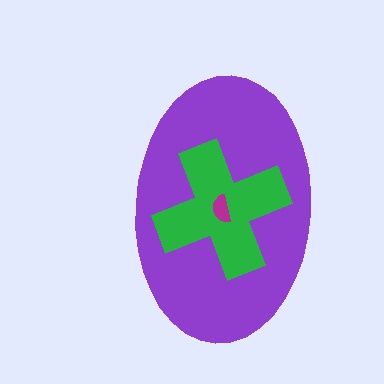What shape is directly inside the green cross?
The magenta semicircle.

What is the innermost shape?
The magenta semicircle.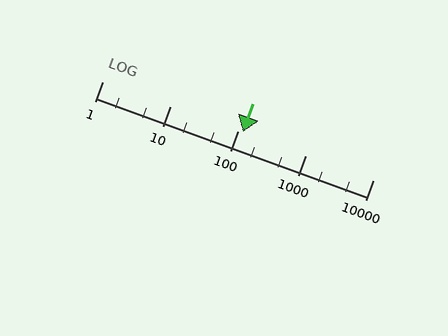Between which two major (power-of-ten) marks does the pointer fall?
The pointer is between 100 and 1000.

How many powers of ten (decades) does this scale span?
The scale spans 4 decades, from 1 to 10000.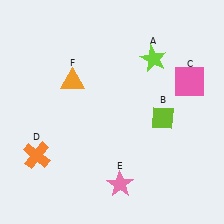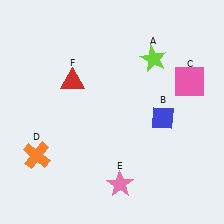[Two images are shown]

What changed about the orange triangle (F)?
In Image 1, F is orange. In Image 2, it changed to red.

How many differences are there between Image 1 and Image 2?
There are 2 differences between the two images.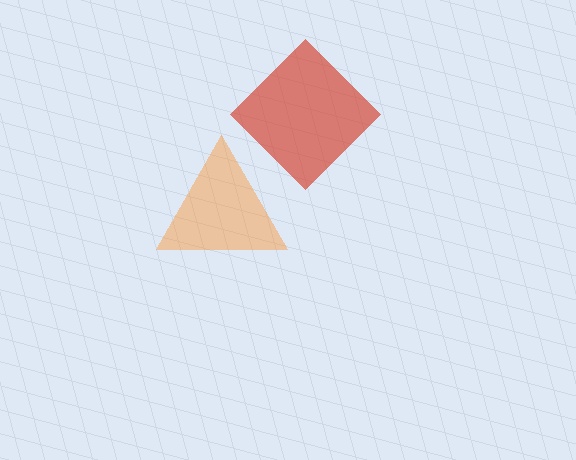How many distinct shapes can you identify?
There are 2 distinct shapes: an orange triangle, a red diamond.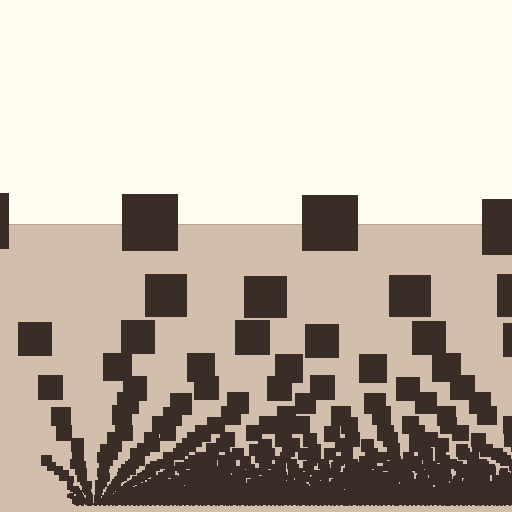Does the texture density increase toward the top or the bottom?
Density increases toward the bottom.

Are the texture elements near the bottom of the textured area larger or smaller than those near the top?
Smaller. The gradient is inverted — elements near the bottom are smaller and denser.